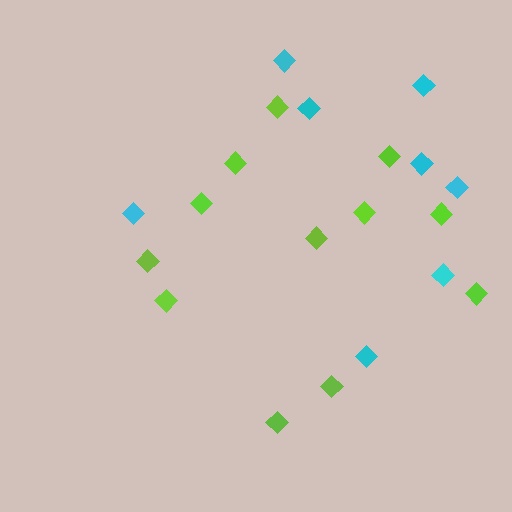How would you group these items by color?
There are 2 groups: one group of lime diamonds (12) and one group of cyan diamonds (8).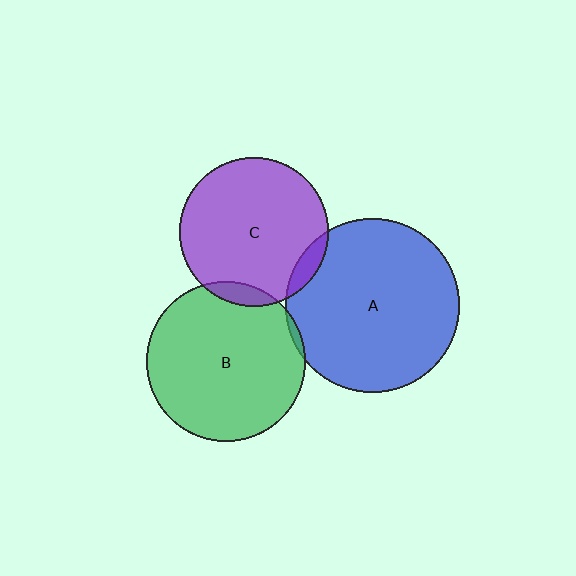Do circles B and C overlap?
Yes.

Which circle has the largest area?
Circle A (blue).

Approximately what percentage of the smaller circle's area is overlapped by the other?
Approximately 5%.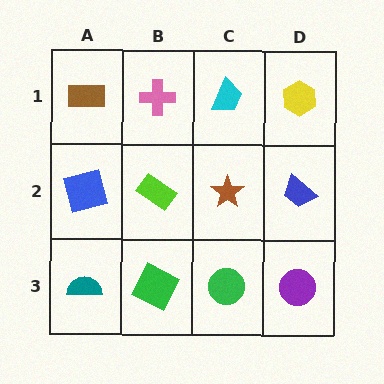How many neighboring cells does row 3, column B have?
3.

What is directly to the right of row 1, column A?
A pink cross.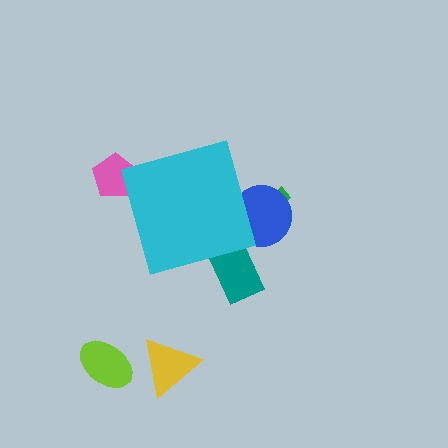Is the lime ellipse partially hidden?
No, the lime ellipse is fully visible.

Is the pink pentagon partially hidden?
Yes, the pink pentagon is partially hidden behind the cyan diamond.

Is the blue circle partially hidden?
Yes, the blue circle is partially hidden behind the cyan diamond.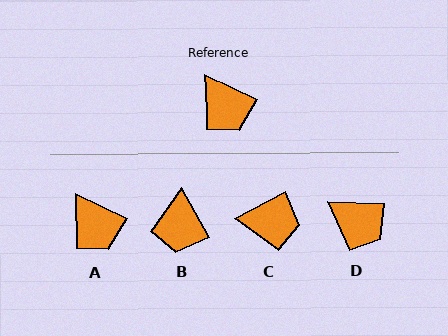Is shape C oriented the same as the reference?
No, it is off by about 53 degrees.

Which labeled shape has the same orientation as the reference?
A.